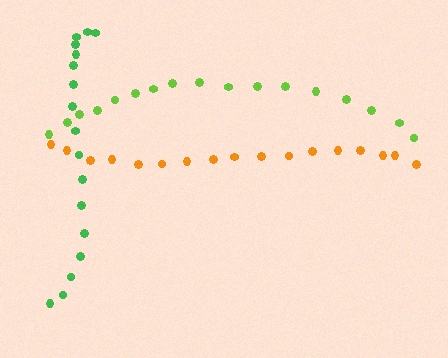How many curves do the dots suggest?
There are 3 distinct paths.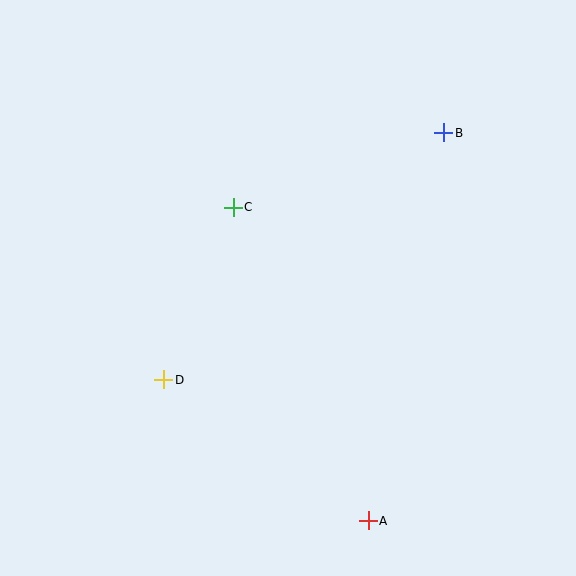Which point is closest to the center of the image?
Point C at (233, 207) is closest to the center.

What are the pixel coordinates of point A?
Point A is at (368, 521).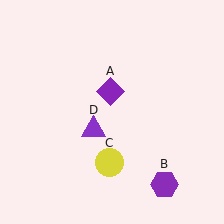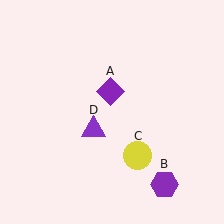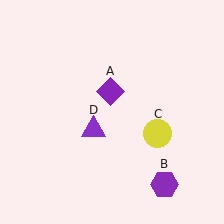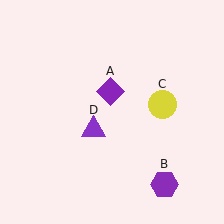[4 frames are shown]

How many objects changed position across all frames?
1 object changed position: yellow circle (object C).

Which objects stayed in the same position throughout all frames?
Purple diamond (object A) and purple hexagon (object B) and purple triangle (object D) remained stationary.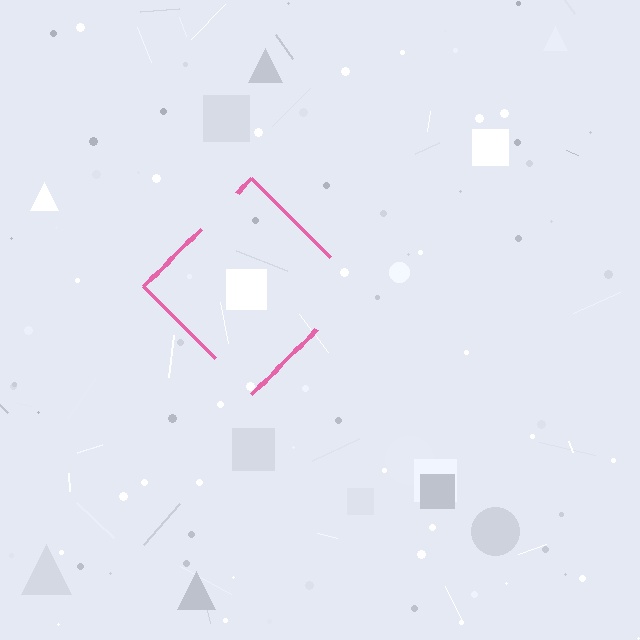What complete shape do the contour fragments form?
The contour fragments form a diamond.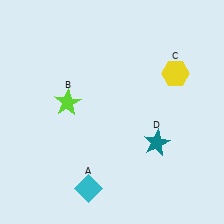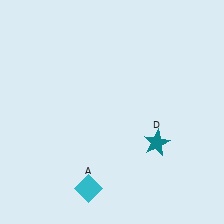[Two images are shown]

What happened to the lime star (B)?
The lime star (B) was removed in Image 2. It was in the top-left area of Image 1.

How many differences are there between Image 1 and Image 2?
There are 2 differences between the two images.